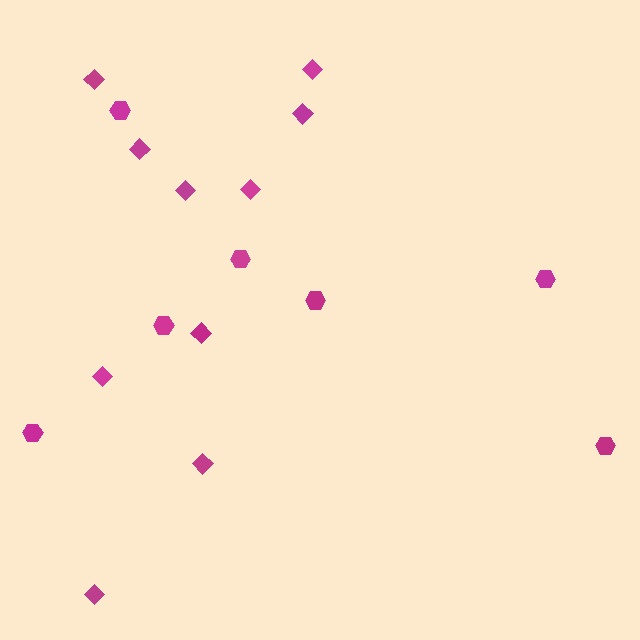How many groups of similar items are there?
There are 2 groups: one group of diamonds (10) and one group of hexagons (7).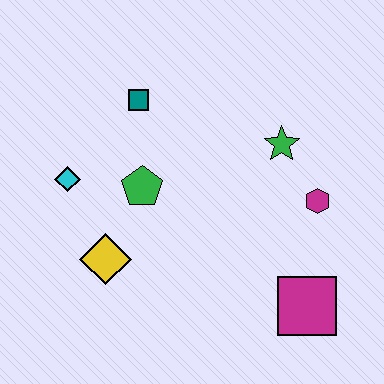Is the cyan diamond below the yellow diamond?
No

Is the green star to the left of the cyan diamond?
No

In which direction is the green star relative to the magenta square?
The green star is above the magenta square.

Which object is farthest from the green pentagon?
The magenta square is farthest from the green pentagon.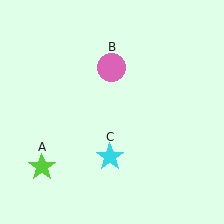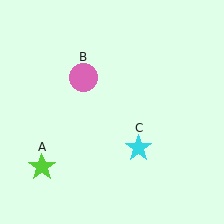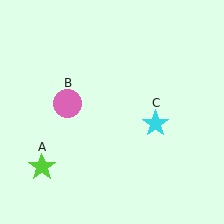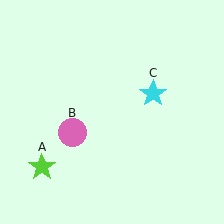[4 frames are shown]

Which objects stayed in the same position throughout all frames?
Lime star (object A) remained stationary.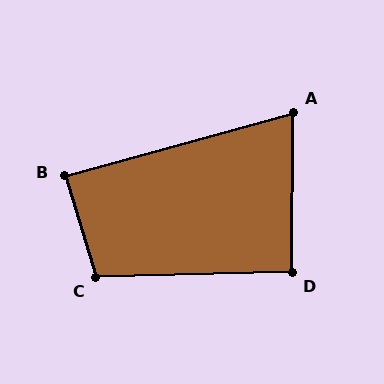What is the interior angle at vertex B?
Approximately 88 degrees (approximately right).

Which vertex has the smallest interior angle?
A, at approximately 74 degrees.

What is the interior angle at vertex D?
Approximately 92 degrees (approximately right).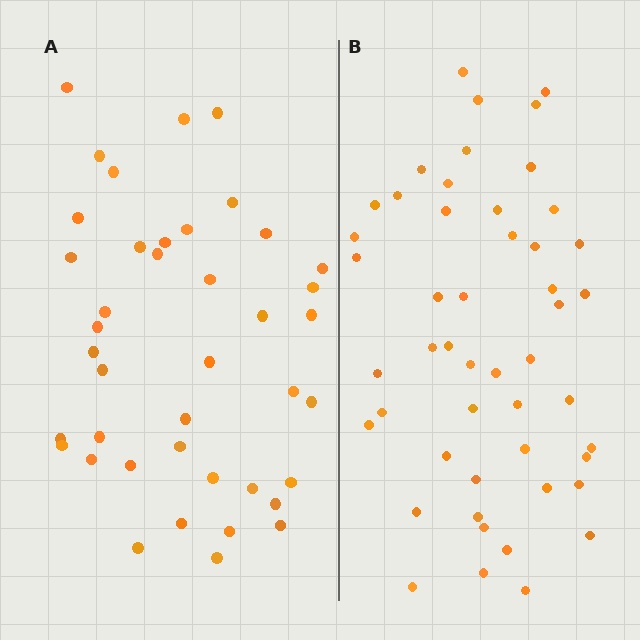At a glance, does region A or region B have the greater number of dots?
Region B (the right region) has more dots.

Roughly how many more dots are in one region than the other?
Region B has roughly 8 or so more dots than region A.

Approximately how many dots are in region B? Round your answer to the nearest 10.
About 50 dots. (The exact count is 49, which rounds to 50.)